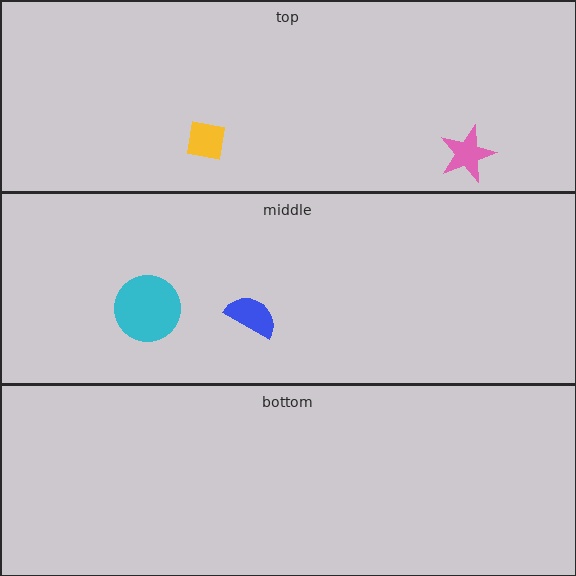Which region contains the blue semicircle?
The middle region.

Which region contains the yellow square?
The top region.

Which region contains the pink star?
The top region.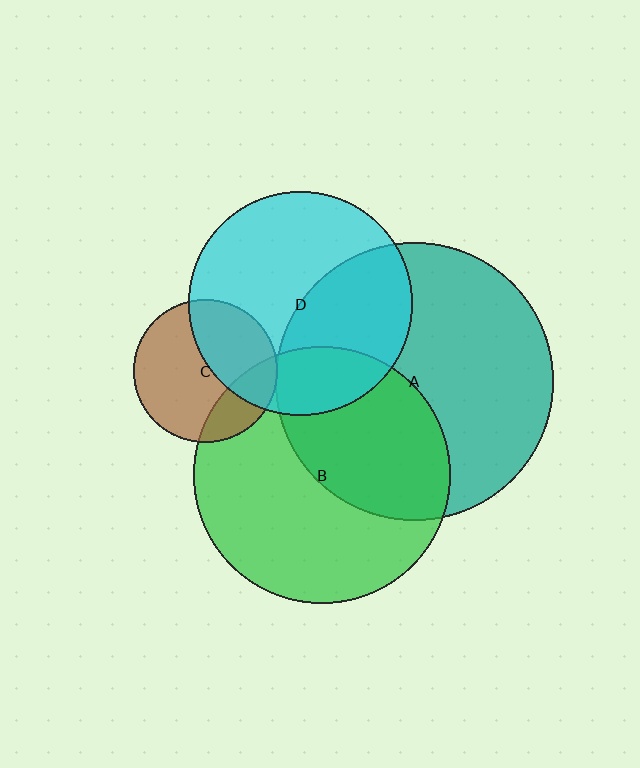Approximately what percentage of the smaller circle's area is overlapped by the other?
Approximately 40%.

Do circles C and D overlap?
Yes.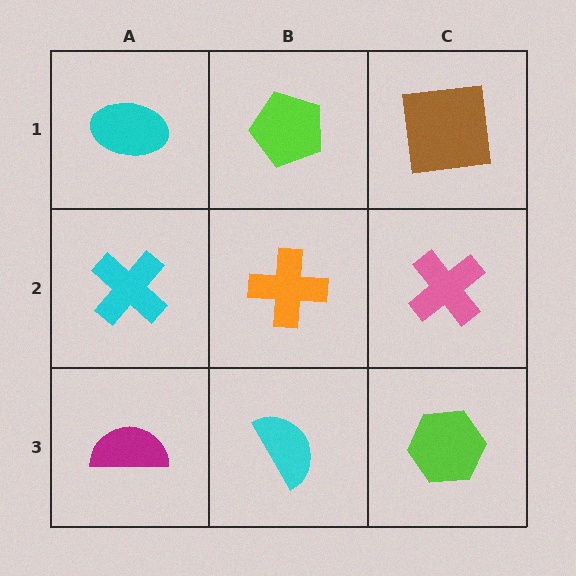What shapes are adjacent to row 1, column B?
An orange cross (row 2, column B), a cyan ellipse (row 1, column A), a brown square (row 1, column C).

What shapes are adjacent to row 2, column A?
A cyan ellipse (row 1, column A), a magenta semicircle (row 3, column A), an orange cross (row 2, column B).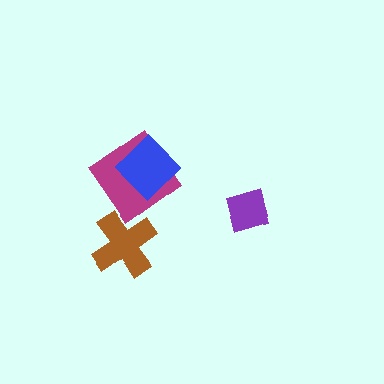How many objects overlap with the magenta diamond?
2 objects overlap with the magenta diamond.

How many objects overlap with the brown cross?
1 object overlaps with the brown cross.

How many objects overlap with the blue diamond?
1 object overlaps with the blue diamond.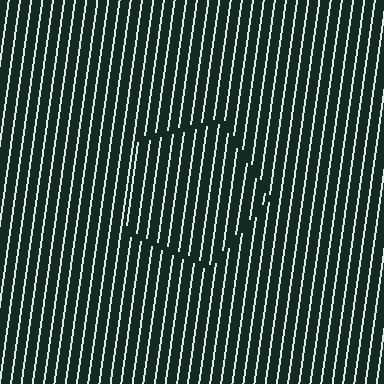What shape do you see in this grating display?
An illusory pentagon. The interior of the shape contains the same grating, shifted by half a period — the contour is defined by the phase discontinuity where line-ends from the inner and outer gratings abut.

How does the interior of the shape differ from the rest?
The interior of the shape contains the same grating, shifted by half a period — the contour is defined by the phase discontinuity where line-ends from the inner and outer gratings abut.